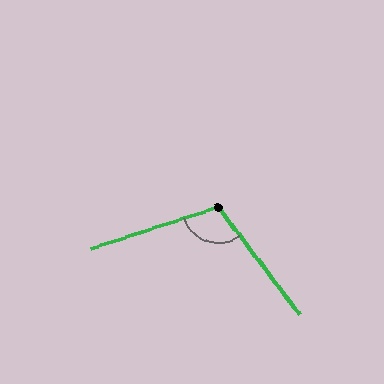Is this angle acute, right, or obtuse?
It is obtuse.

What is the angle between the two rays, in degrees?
Approximately 109 degrees.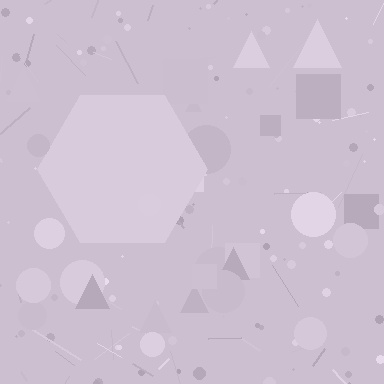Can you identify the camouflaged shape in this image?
The camouflaged shape is a hexagon.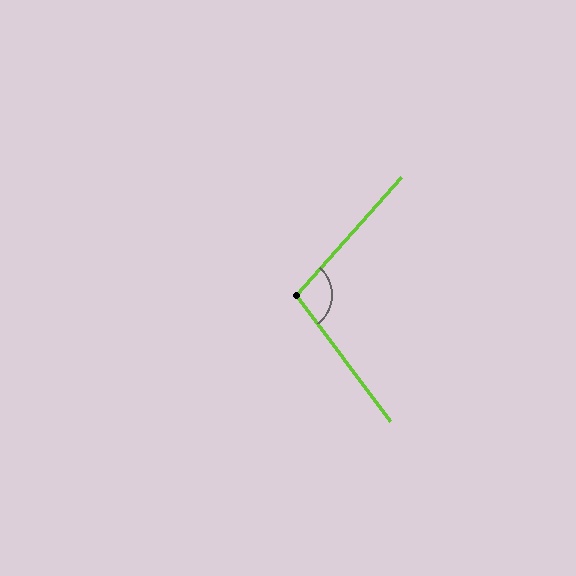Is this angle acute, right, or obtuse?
It is obtuse.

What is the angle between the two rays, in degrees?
Approximately 102 degrees.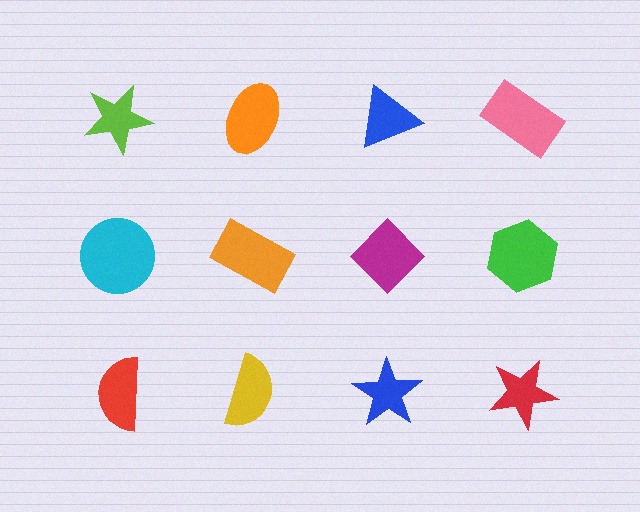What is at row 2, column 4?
A green hexagon.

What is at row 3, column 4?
A red star.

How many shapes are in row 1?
4 shapes.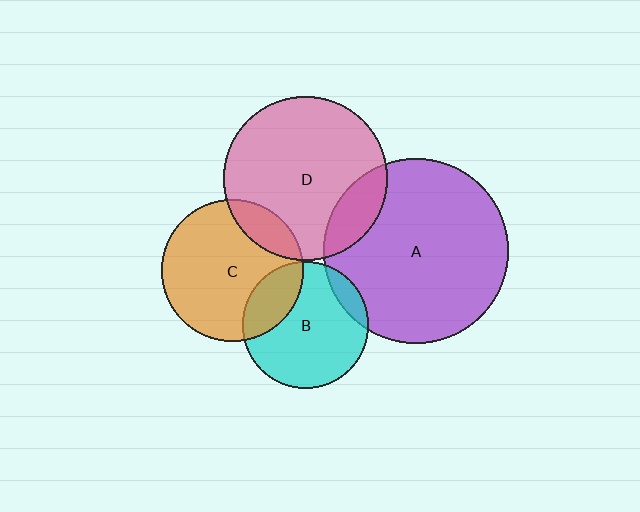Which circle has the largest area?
Circle A (purple).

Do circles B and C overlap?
Yes.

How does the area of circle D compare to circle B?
Approximately 1.7 times.